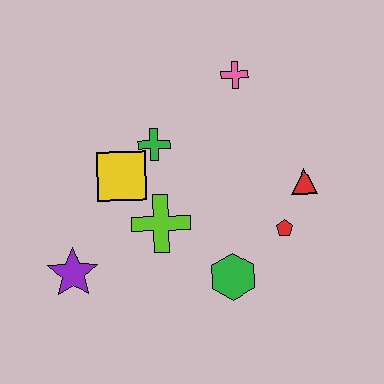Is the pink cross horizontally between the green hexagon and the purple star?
No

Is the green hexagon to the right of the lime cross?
Yes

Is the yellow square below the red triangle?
No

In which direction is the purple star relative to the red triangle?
The purple star is to the left of the red triangle.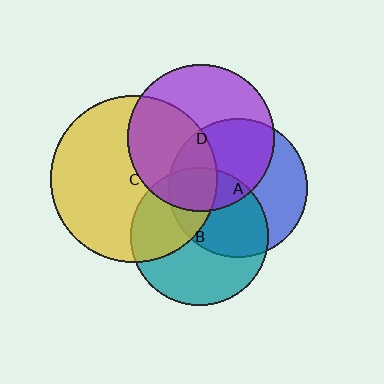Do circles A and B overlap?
Yes.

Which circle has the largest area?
Circle C (yellow).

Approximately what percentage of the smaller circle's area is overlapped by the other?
Approximately 45%.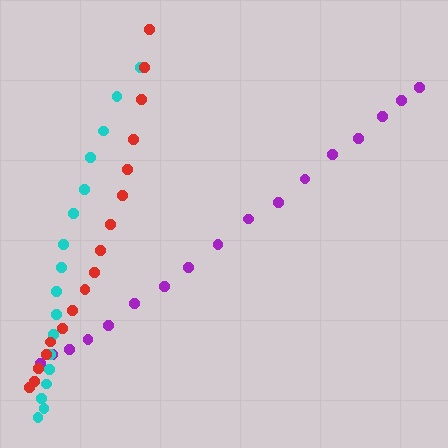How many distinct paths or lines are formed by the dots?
There are 3 distinct paths.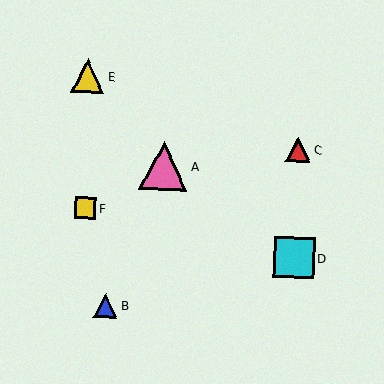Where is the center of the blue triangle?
The center of the blue triangle is at (106, 306).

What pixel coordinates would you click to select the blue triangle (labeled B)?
Click at (106, 306) to select the blue triangle B.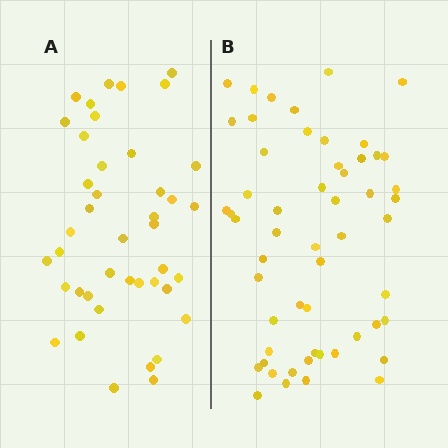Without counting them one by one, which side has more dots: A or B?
Region B (the right region) has more dots.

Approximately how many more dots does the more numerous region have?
Region B has approximately 15 more dots than region A.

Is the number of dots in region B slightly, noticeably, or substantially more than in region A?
Region B has noticeably more, but not dramatically so. The ratio is roughly 1.3 to 1.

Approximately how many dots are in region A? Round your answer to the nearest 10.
About 40 dots. (The exact count is 42, which rounds to 40.)